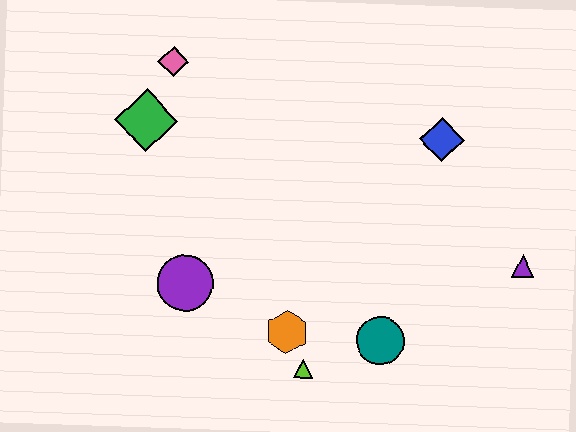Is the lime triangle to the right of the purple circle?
Yes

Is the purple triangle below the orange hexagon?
No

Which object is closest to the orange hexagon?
The lime triangle is closest to the orange hexagon.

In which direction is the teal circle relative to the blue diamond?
The teal circle is below the blue diamond.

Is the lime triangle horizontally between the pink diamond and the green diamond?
No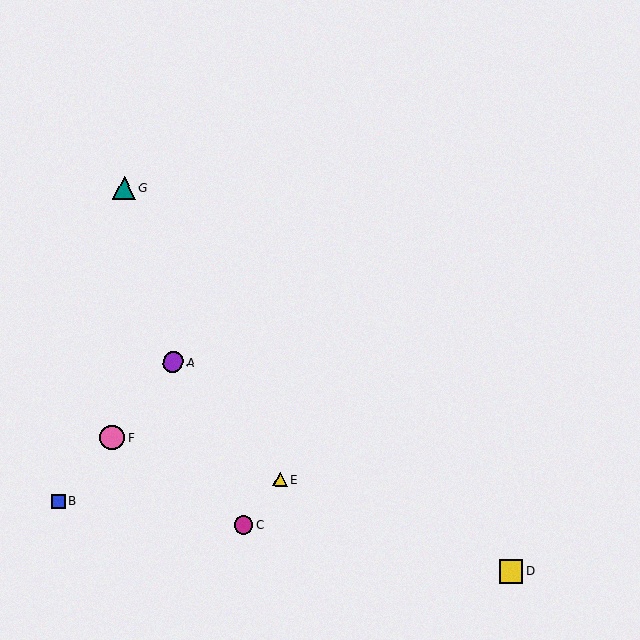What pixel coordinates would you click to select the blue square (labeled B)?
Click at (58, 501) to select the blue square B.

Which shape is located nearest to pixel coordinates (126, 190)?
The teal triangle (labeled G) at (124, 188) is nearest to that location.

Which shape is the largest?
The pink circle (labeled F) is the largest.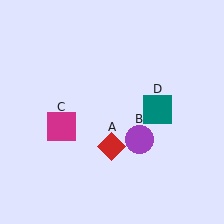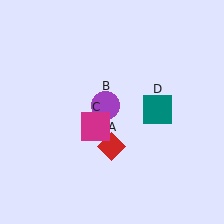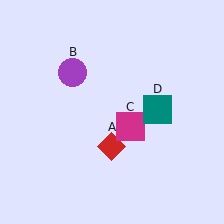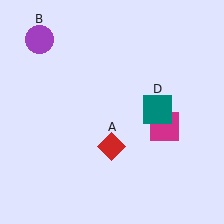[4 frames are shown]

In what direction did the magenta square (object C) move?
The magenta square (object C) moved right.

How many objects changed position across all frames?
2 objects changed position: purple circle (object B), magenta square (object C).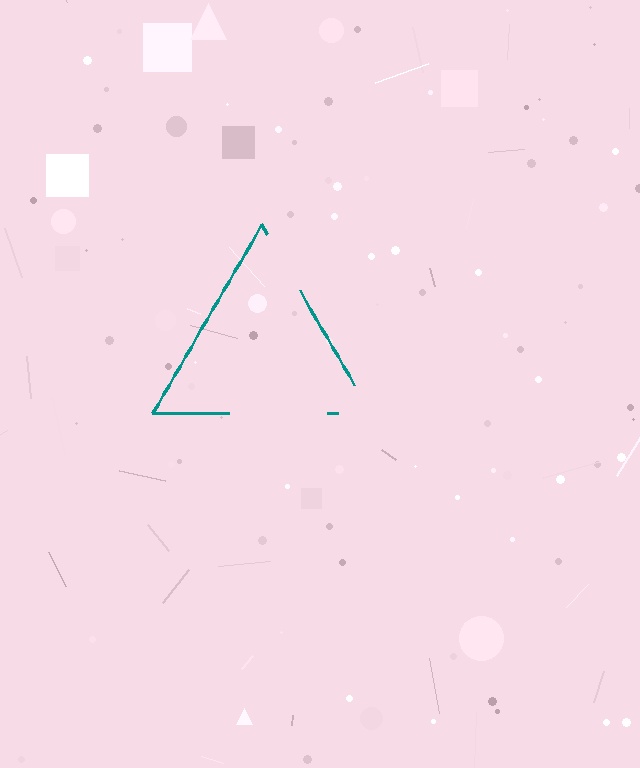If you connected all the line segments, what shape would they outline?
They would outline a triangle.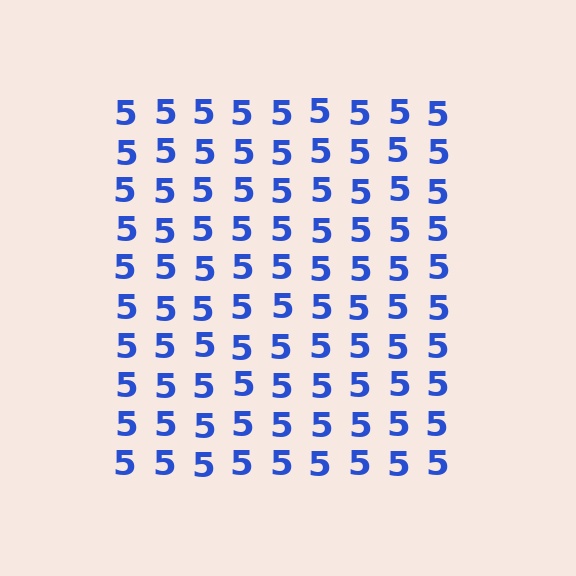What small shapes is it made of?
It is made of small digit 5's.